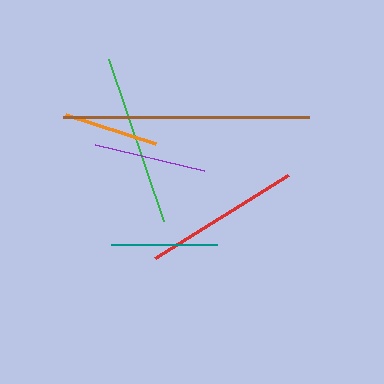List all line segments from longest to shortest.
From longest to shortest: brown, green, red, purple, teal, orange.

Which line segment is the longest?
The brown line is the longest at approximately 246 pixels.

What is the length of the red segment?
The red segment is approximately 157 pixels long.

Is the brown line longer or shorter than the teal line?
The brown line is longer than the teal line.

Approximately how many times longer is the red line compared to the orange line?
The red line is approximately 1.7 times the length of the orange line.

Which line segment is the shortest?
The orange line is the shortest at approximately 95 pixels.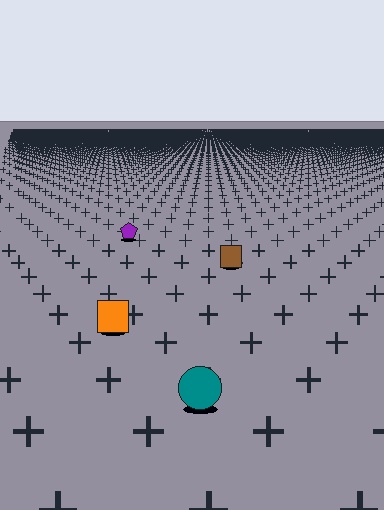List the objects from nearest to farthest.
From nearest to farthest: the teal circle, the orange square, the brown square, the purple pentagon.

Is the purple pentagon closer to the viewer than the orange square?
No. The orange square is closer — you can tell from the texture gradient: the ground texture is coarser near it.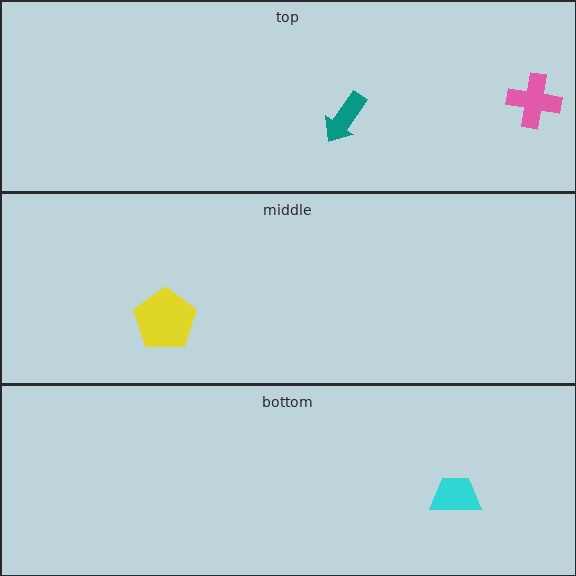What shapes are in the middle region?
The yellow pentagon.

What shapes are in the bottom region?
The cyan trapezoid.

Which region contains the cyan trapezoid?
The bottom region.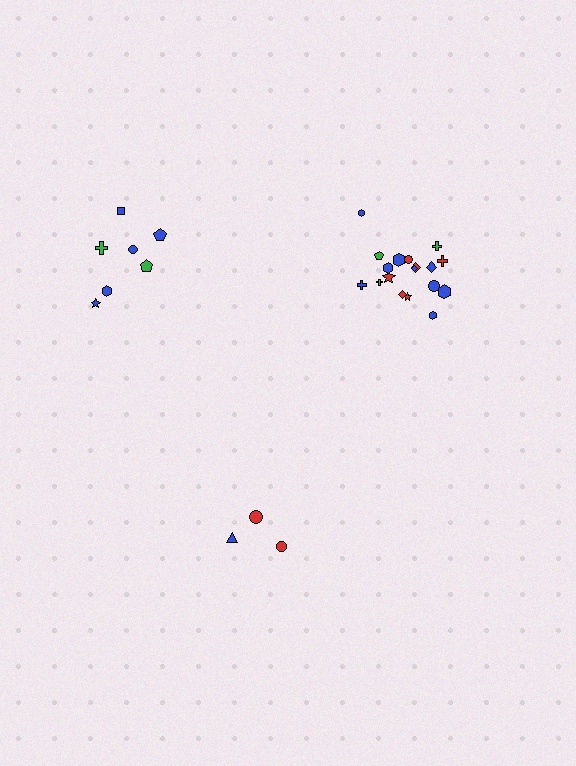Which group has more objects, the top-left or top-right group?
The top-right group.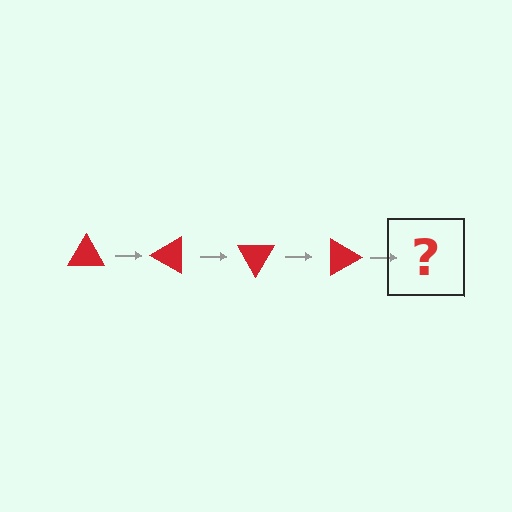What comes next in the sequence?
The next element should be a red triangle rotated 120 degrees.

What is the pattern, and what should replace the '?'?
The pattern is that the triangle rotates 30 degrees each step. The '?' should be a red triangle rotated 120 degrees.